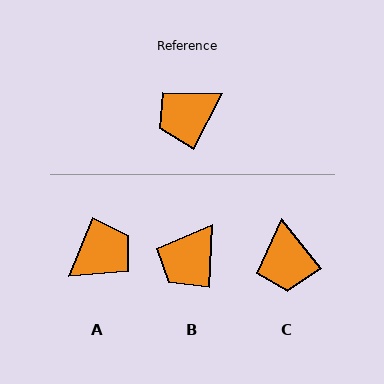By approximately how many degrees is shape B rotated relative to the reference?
Approximately 24 degrees counter-clockwise.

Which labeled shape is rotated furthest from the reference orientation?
A, about 175 degrees away.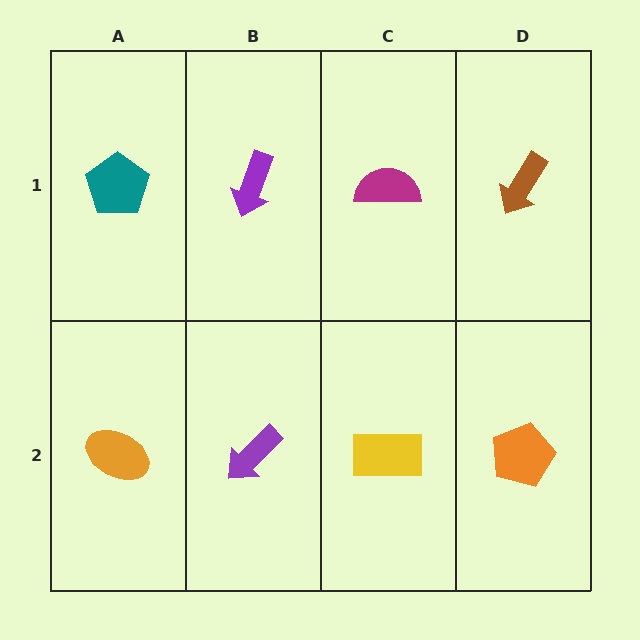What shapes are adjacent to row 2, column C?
A magenta semicircle (row 1, column C), a purple arrow (row 2, column B), an orange pentagon (row 2, column D).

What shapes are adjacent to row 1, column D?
An orange pentagon (row 2, column D), a magenta semicircle (row 1, column C).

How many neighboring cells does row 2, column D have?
2.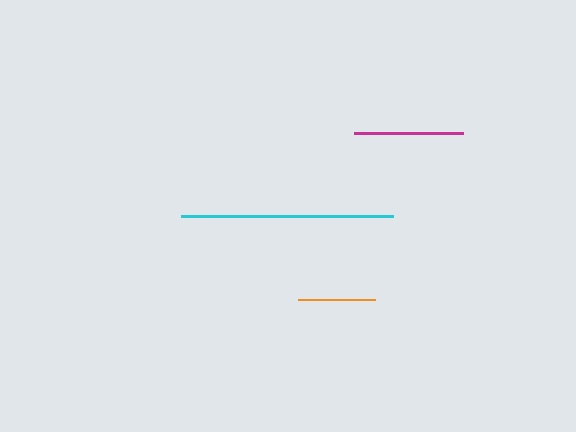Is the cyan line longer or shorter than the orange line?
The cyan line is longer than the orange line.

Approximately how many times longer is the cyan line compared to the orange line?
The cyan line is approximately 2.8 times the length of the orange line.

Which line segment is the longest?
The cyan line is the longest at approximately 211 pixels.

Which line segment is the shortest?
The orange line is the shortest at approximately 77 pixels.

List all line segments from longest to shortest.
From longest to shortest: cyan, magenta, orange.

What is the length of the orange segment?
The orange segment is approximately 77 pixels long.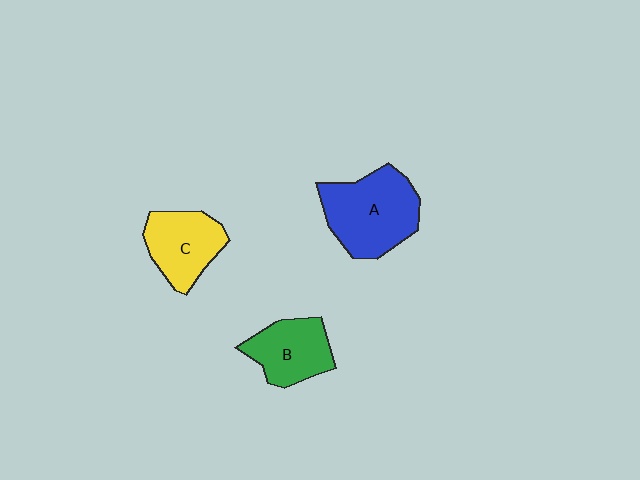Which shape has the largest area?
Shape A (blue).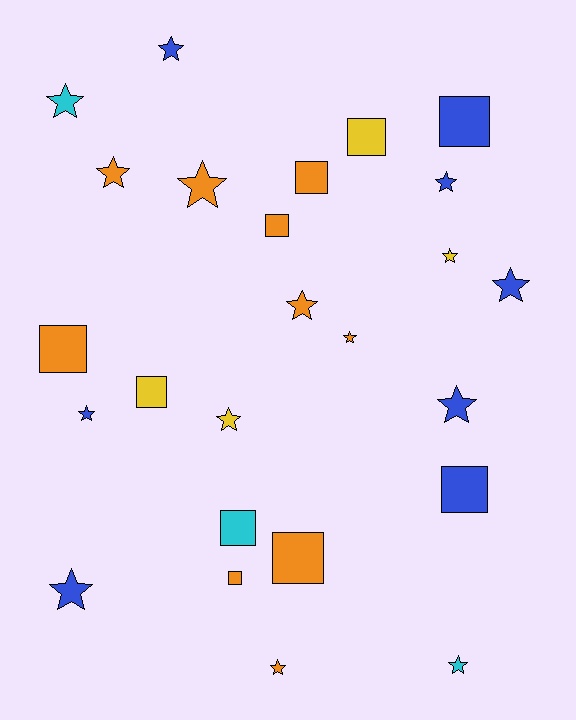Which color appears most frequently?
Orange, with 10 objects.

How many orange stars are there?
There are 5 orange stars.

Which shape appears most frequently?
Star, with 15 objects.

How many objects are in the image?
There are 25 objects.